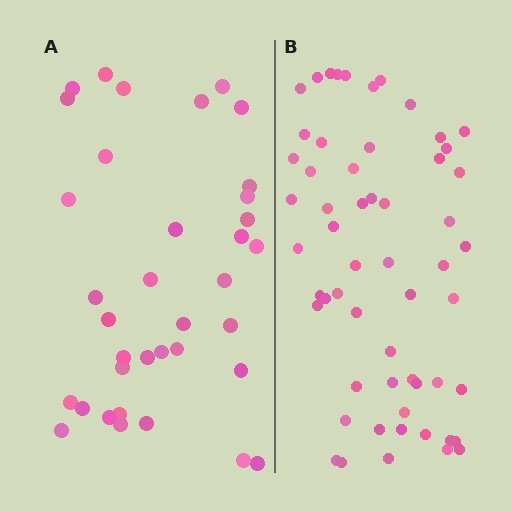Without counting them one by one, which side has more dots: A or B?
Region B (the right region) has more dots.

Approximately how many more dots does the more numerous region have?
Region B has approximately 20 more dots than region A.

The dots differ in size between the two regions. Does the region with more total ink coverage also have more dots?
No. Region A has more total ink coverage because its dots are larger, but region B actually contains more individual dots. Total area can be misleading — the number of items is what matters here.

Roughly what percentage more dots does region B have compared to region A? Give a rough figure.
About 60% more.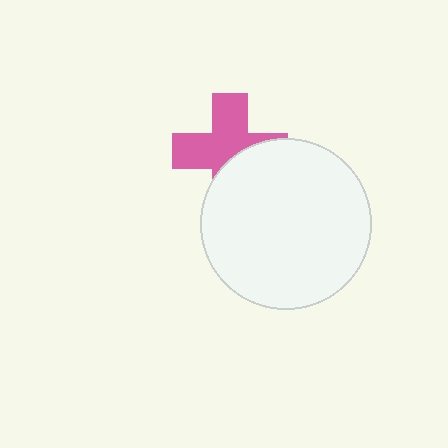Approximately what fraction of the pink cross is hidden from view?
Roughly 41% of the pink cross is hidden behind the white circle.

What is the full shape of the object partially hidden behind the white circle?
The partially hidden object is a pink cross.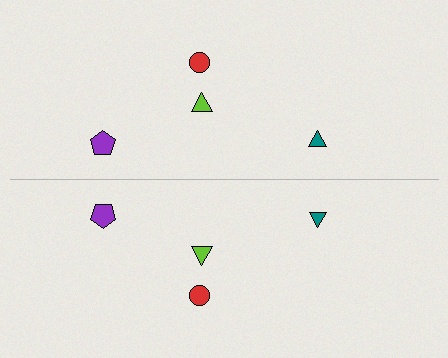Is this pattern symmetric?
Yes, this pattern has bilateral (reflection) symmetry.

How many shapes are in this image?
There are 8 shapes in this image.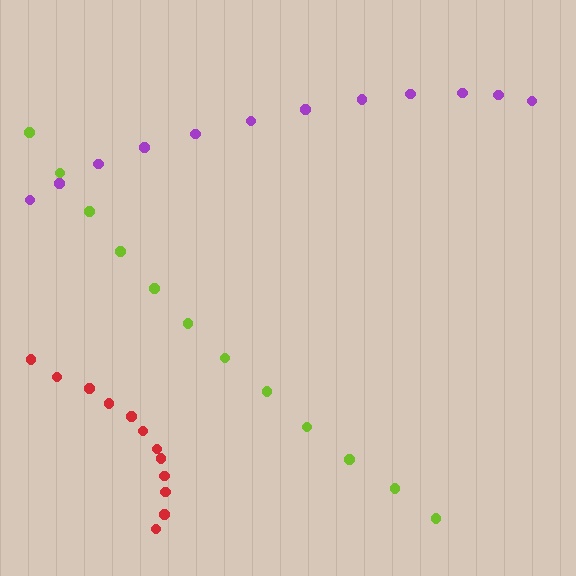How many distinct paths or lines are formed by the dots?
There are 3 distinct paths.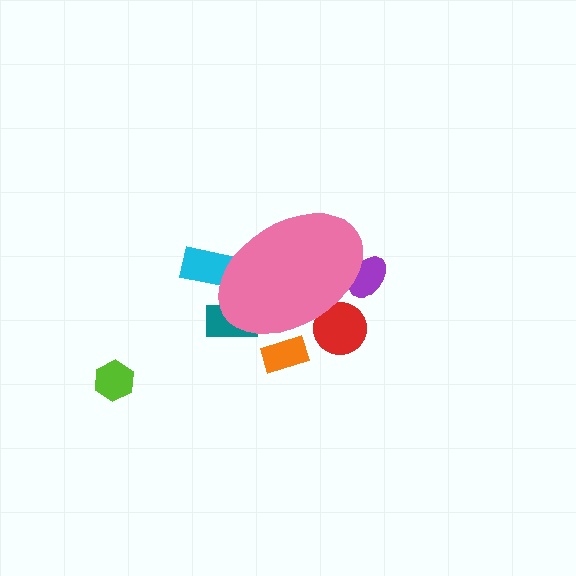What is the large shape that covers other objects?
A pink ellipse.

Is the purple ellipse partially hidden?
Yes, the purple ellipse is partially hidden behind the pink ellipse.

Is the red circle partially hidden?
Yes, the red circle is partially hidden behind the pink ellipse.